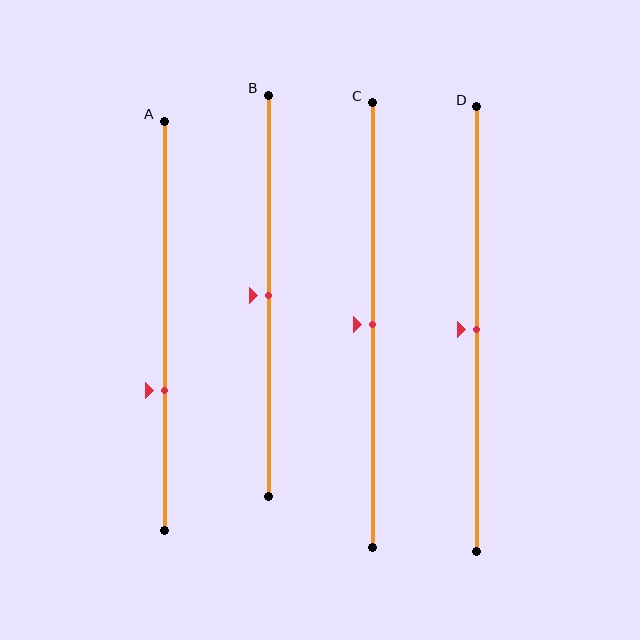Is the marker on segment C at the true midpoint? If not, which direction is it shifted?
Yes, the marker on segment C is at the true midpoint.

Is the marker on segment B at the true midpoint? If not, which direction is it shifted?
Yes, the marker on segment B is at the true midpoint.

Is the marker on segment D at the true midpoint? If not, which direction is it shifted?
Yes, the marker on segment D is at the true midpoint.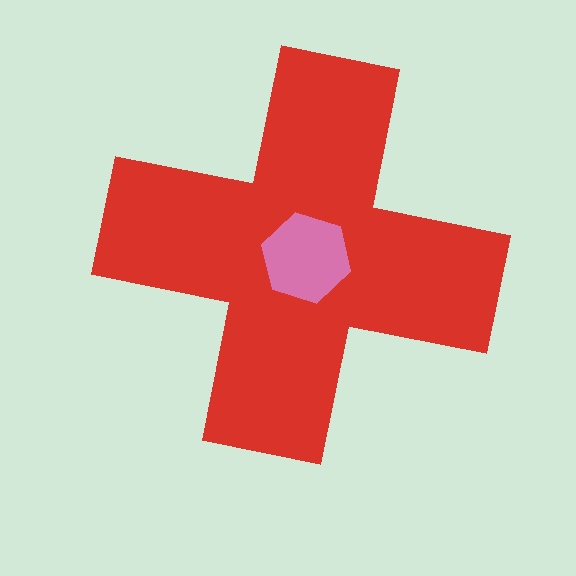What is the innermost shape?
The pink hexagon.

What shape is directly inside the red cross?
The pink hexagon.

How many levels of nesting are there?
2.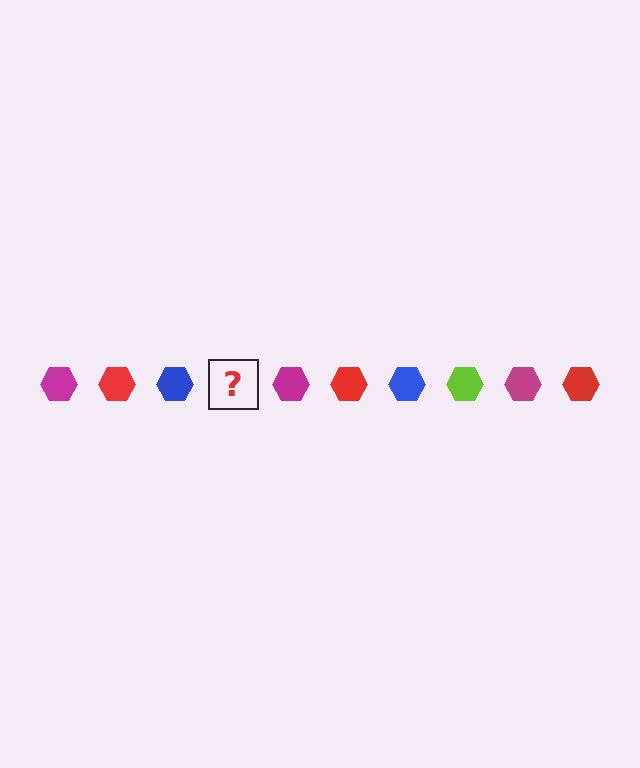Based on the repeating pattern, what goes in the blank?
The blank should be a lime hexagon.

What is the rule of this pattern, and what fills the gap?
The rule is that the pattern cycles through magenta, red, blue, lime hexagons. The gap should be filled with a lime hexagon.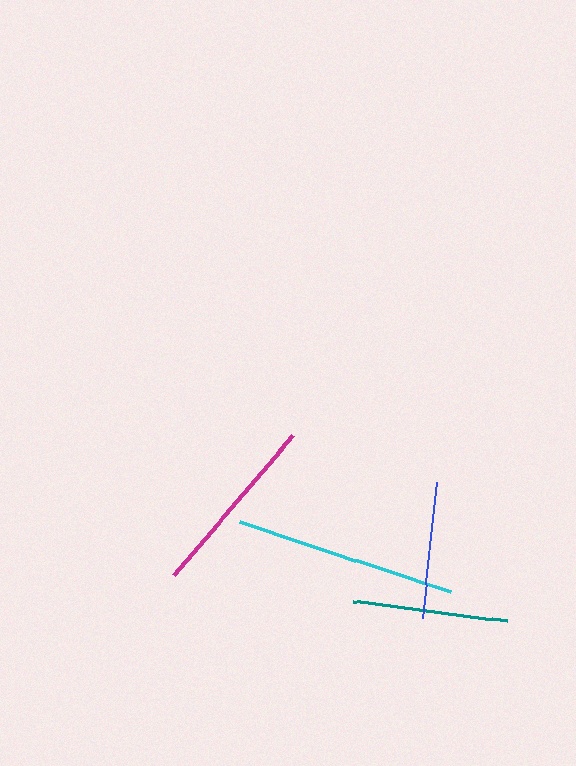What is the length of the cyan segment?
The cyan segment is approximately 222 pixels long.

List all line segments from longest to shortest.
From longest to shortest: cyan, magenta, teal, blue.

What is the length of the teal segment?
The teal segment is approximately 155 pixels long.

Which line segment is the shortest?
The blue line is the shortest at approximately 137 pixels.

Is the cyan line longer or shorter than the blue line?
The cyan line is longer than the blue line.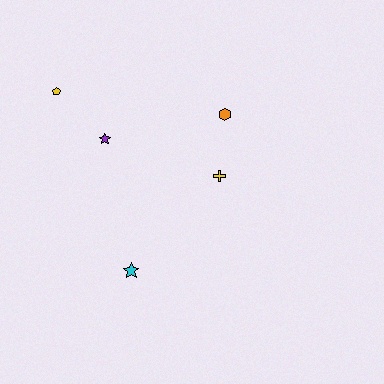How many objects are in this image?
There are 5 objects.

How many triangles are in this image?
There are no triangles.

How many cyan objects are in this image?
There is 1 cyan object.